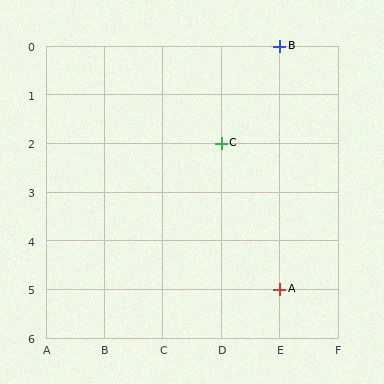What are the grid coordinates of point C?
Point C is at grid coordinates (D, 2).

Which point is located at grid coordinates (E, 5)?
Point A is at (E, 5).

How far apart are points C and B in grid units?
Points C and B are 1 column and 2 rows apart (about 2.2 grid units diagonally).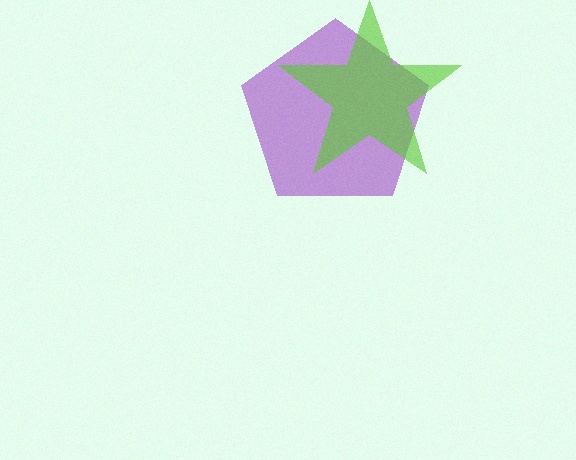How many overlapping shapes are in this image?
There are 2 overlapping shapes in the image.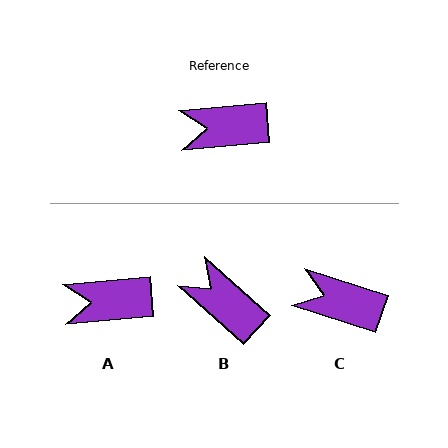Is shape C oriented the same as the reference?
No, it is off by about 23 degrees.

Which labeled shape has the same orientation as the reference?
A.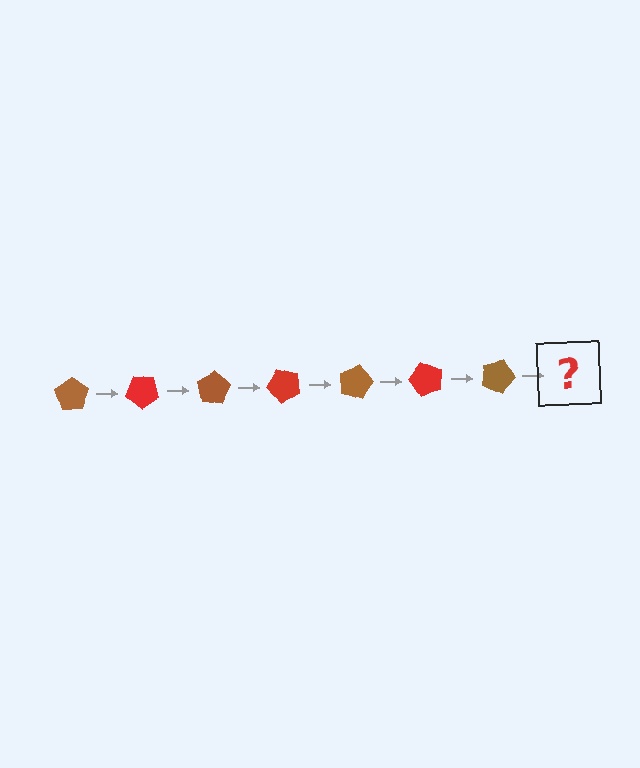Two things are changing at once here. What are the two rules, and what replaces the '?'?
The two rules are that it rotates 40 degrees each step and the color cycles through brown and red. The '?' should be a red pentagon, rotated 280 degrees from the start.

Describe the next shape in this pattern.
It should be a red pentagon, rotated 280 degrees from the start.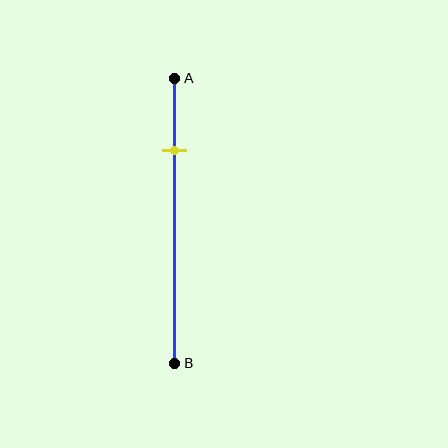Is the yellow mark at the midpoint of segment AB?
No, the mark is at about 25% from A, not at the 50% midpoint.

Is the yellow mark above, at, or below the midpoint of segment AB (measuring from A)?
The yellow mark is above the midpoint of segment AB.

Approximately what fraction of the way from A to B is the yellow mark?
The yellow mark is approximately 25% of the way from A to B.